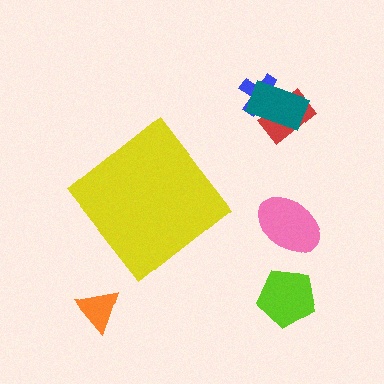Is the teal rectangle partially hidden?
No, the teal rectangle is fully visible.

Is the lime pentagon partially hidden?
No, the lime pentagon is fully visible.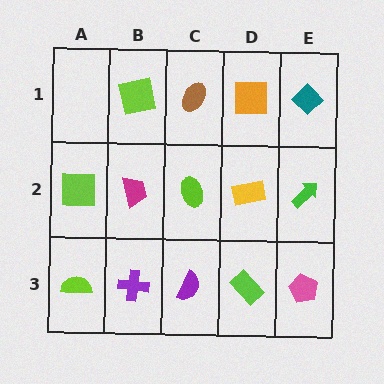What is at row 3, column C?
A purple semicircle.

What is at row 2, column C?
A lime ellipse.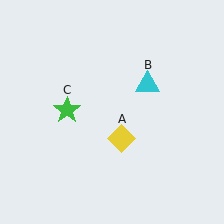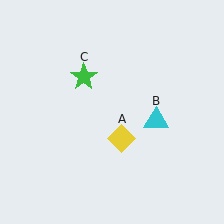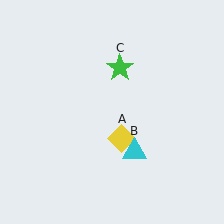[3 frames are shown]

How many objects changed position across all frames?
2 objects changed position: cyan triangle (object B), green star (object C).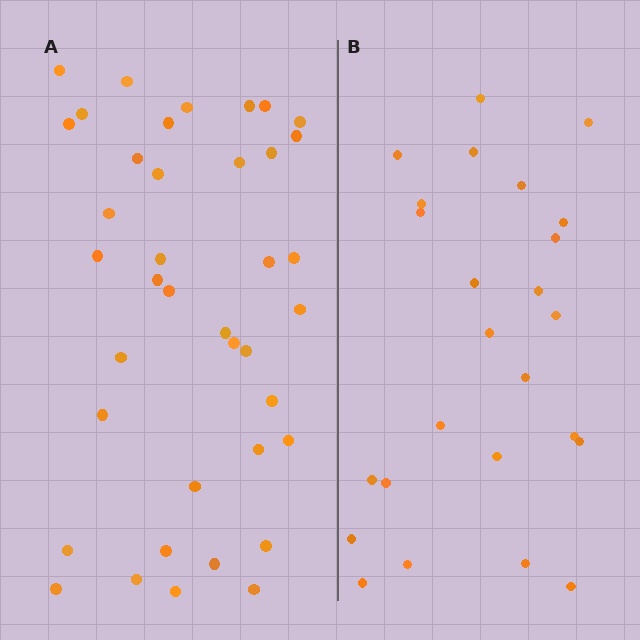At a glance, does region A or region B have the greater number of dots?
Region A (the left region) has more dots.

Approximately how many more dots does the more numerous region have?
Region A has approximately 15 more dots than region B.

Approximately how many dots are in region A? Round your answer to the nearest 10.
About 40 dots. (The exact count is 39, which rounds to 40.)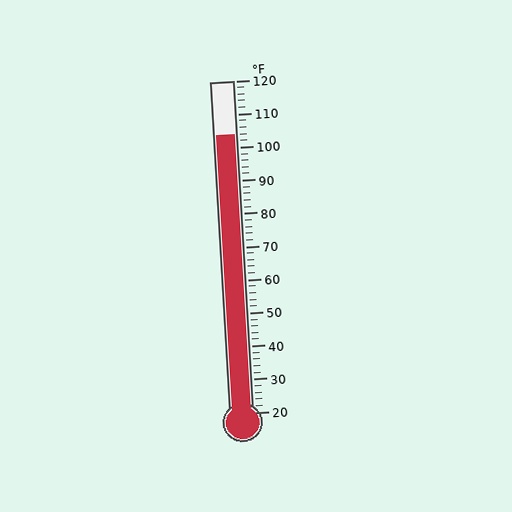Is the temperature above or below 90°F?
The temperature is above 90°F.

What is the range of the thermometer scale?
The thermometer scale ranges from 20°F to 120°F.